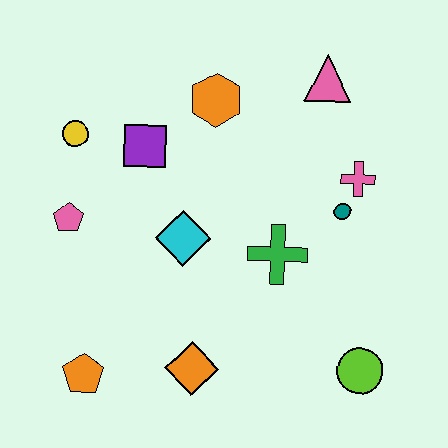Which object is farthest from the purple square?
The lime circle is farthest from the purple square.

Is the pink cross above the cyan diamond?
Yes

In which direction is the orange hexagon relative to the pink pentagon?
The orange hexagon is to the right of the pink pentagon.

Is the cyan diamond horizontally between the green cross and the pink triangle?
No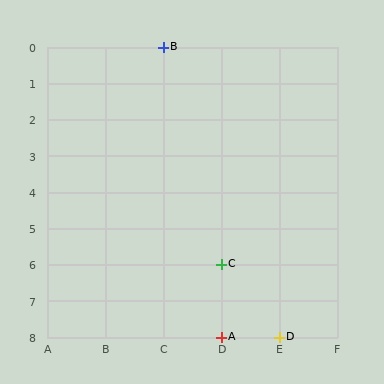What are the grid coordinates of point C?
Point C is at grid coordinates (D, 6).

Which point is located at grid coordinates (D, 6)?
Point C is at (D, 6).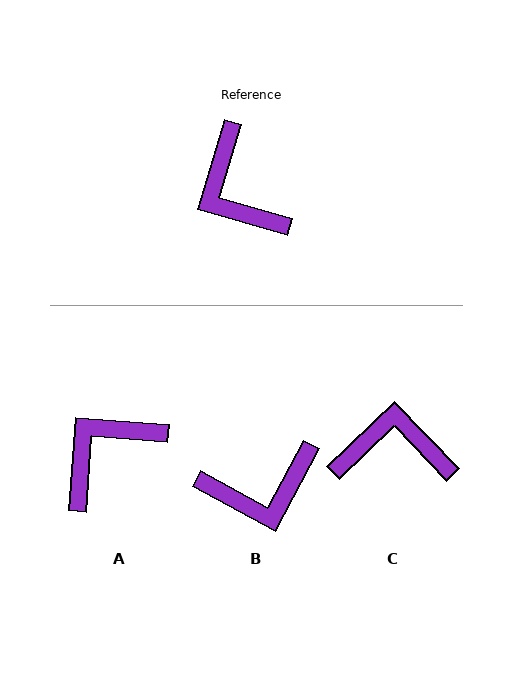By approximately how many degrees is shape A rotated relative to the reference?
Approximately 78 degrees clockwise.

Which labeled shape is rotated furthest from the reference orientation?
C, about 120 degrees away.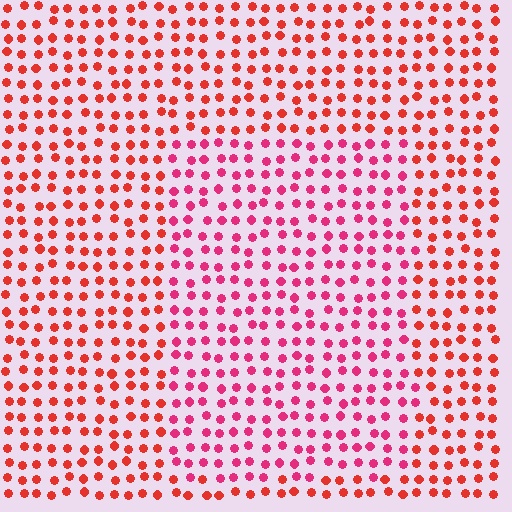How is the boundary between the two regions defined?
The boundary is defined purely by a slight shift in hue (about 29 degrees). Spacing, size, and orientation are identical on both sides.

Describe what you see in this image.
The image is filled with small red elements in a uniform arrangement. A rectangle-shaped region is visible where the elements are tinted to a slightly different hue, forming a subtle color boundary.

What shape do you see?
I see a rectangle.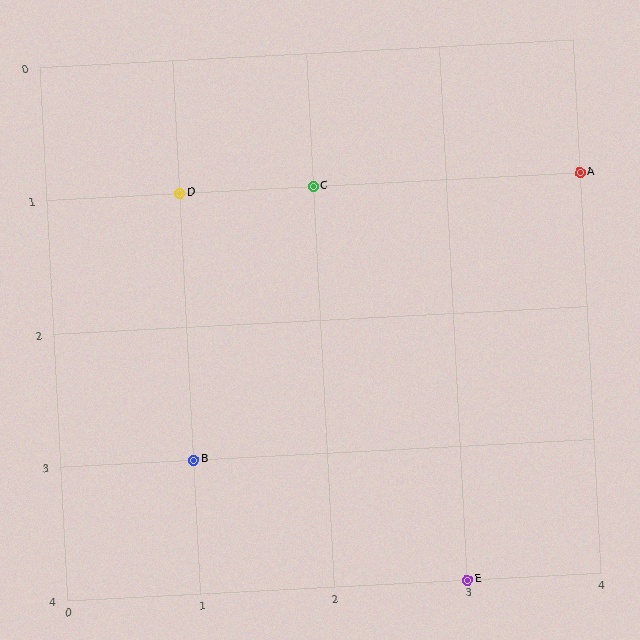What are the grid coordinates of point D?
Point D is at grid coordinates (1, 1).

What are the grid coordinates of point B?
Point B is at grid coordinates (1, 3).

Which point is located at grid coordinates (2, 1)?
Point C is at (2, 1).